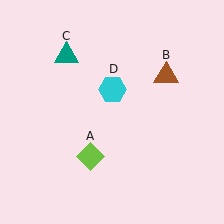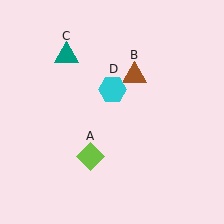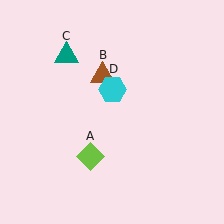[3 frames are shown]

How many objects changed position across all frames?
1 object changed position: brown triangle (object B).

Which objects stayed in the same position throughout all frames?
Lime diamond (object A) and teal triangle (object C) and cyan hexagon (object D) remained stationary.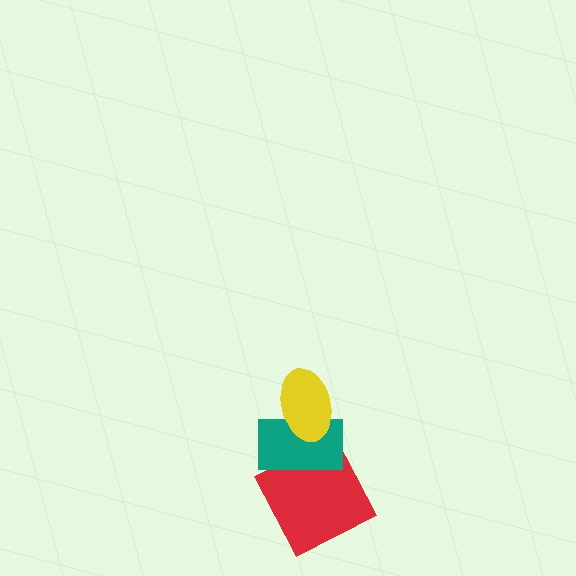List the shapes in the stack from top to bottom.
From top to bottom: the yellow ellipse, the teal rectangle, the red square.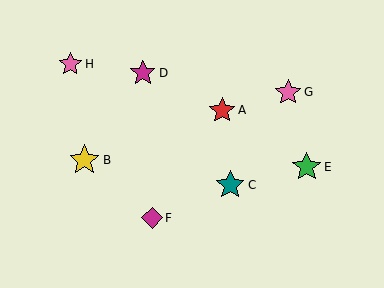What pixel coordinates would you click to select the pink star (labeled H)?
Click at (70, 64) to select the pink star H.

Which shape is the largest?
The yellow star (labeled B) is the largest.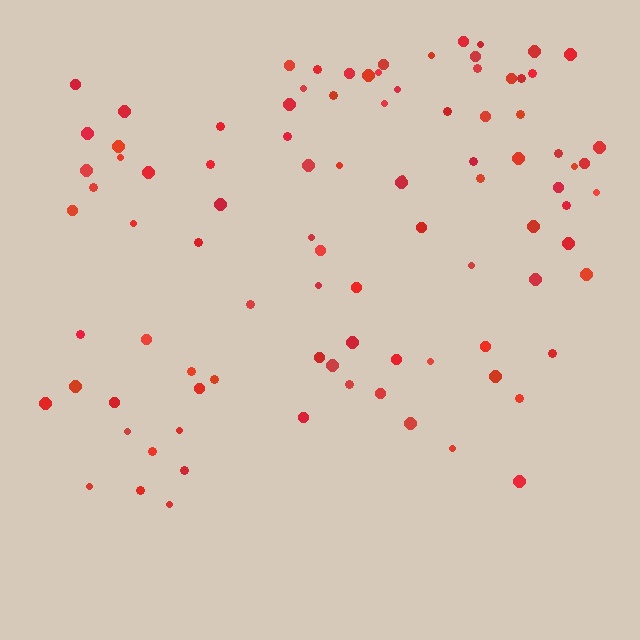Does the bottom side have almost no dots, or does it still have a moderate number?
Still a moderate number, just noticeably fewer than the top.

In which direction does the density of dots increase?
From bottom to top, with the top side densest.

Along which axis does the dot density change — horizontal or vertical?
Vertical.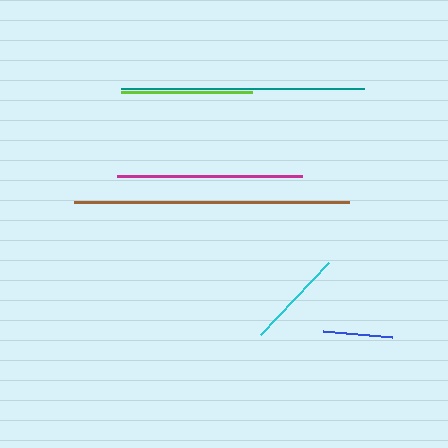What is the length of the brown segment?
The brown segment is approximately 274 pixels long.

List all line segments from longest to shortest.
From longest to shortest: brown, teal, magenta, lime, cyan, blue.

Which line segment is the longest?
The brown line is the longest at approximately 274 pixels.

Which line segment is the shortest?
The blue line is the shortest at approximately 70 pixels.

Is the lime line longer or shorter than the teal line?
The teal line is longer than the lime line.